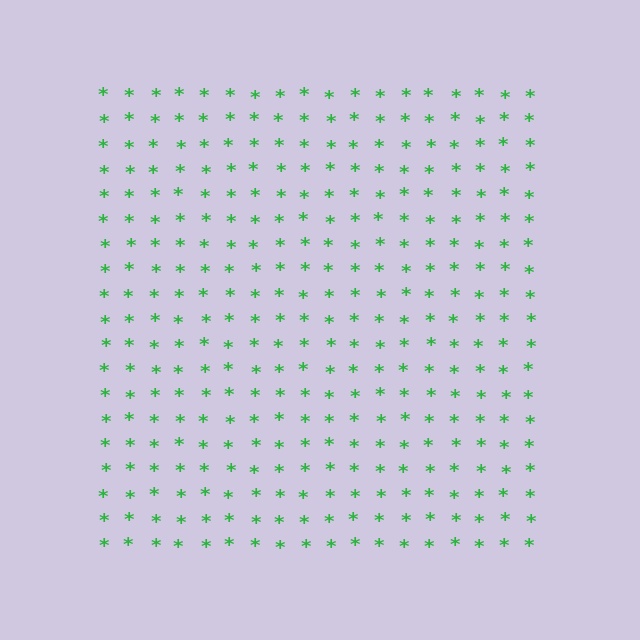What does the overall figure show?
The overall figure shows a square.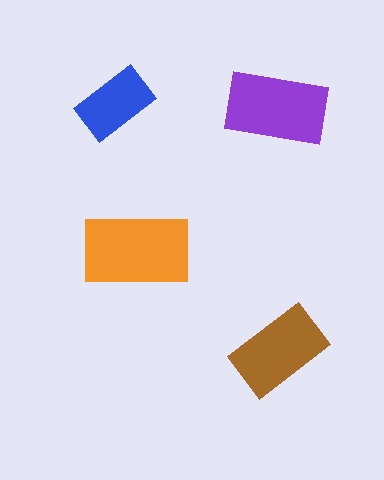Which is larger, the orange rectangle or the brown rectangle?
The orange one.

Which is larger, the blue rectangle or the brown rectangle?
The brown one.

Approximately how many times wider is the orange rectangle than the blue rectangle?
About 1.5 times wider.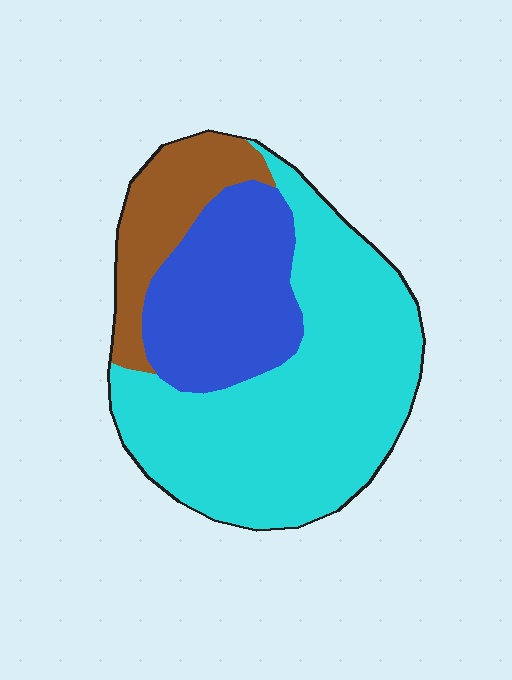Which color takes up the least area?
Brown, at roughly 15%.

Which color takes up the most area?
Cyan, at roughly 60%.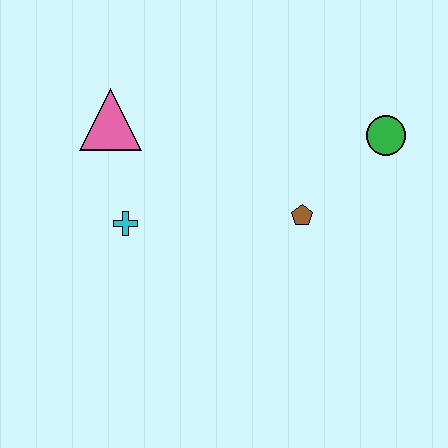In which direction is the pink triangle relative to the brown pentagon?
The pink triangle is to the left of the brown pentagon.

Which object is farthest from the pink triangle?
The green circle is farthest from the pink triangle.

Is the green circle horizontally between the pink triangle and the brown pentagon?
No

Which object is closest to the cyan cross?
The pink triangle is closest to the cyan cross.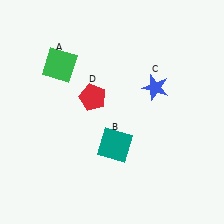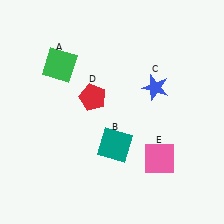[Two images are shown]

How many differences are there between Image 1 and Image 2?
There is 1 difference between the two images.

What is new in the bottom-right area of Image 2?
A pink square (E) was added in the bottom-right area of Image 2.